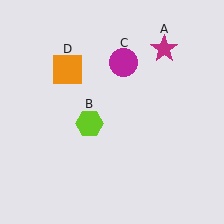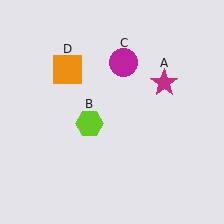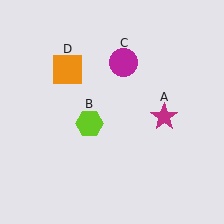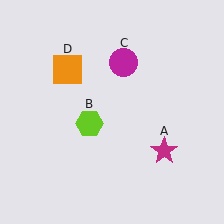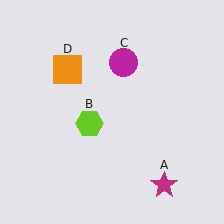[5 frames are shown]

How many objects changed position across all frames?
1 object changed position: magenta star (object A).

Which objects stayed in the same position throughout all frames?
Lime hexagon (object B) and magenta circle (object C) and orange square (object D) remained stationary.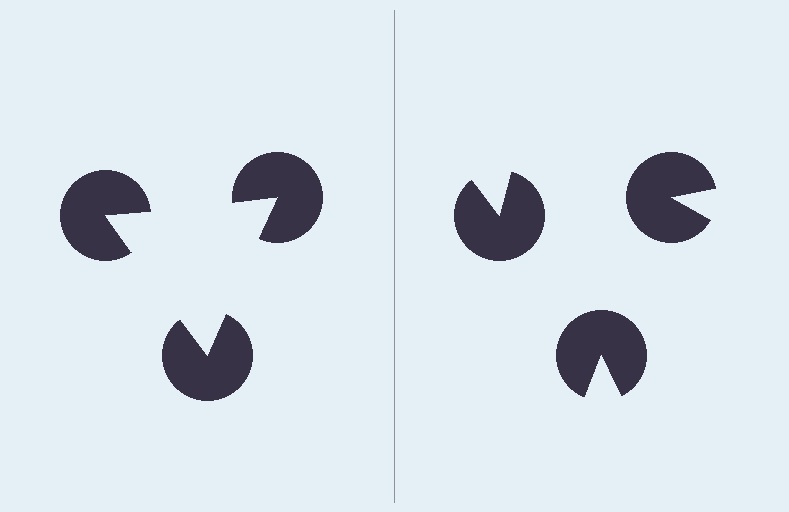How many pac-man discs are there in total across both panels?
6 — 3 on each side.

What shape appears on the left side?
An illusory triangle.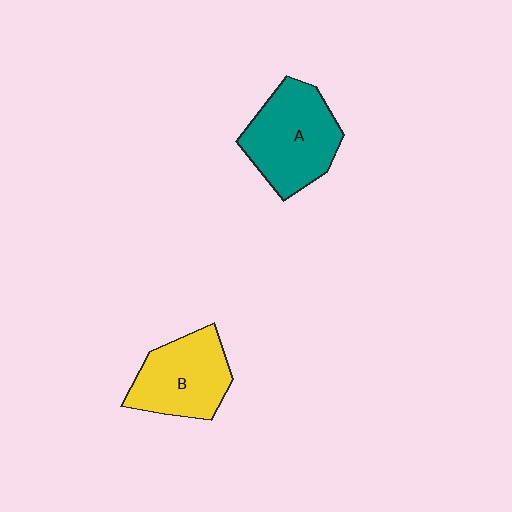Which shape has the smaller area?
Shape B (yellow).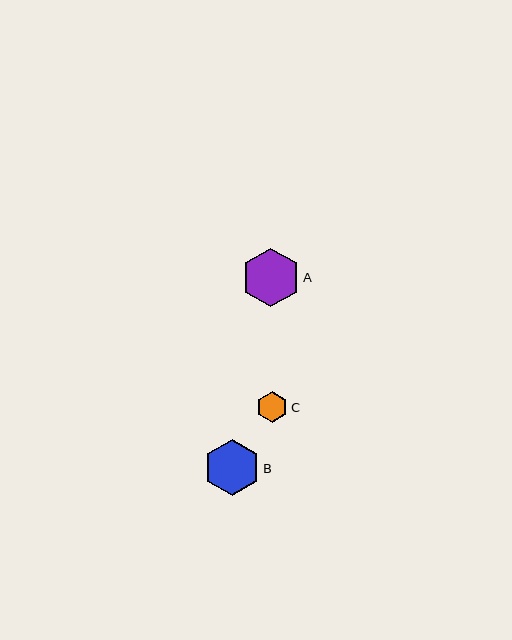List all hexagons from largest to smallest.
From largest to smallest: A, B, C.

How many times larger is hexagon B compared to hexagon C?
Hexagon B is approximately 1.8 times the size of hexagon C.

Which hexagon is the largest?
Hexagon A is the largest with a size of approximately 58 pixels.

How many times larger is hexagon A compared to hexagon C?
Hexagon A is approximately 1.9 times the size of hexagon C.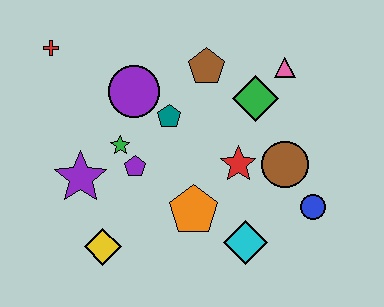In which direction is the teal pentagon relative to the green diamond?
The teal pentagon is to the left of the green diamond.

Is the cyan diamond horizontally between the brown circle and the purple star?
Yes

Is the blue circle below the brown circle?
Yes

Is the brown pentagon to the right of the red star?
No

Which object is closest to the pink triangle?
The green diamond is closest to the pink triangle.